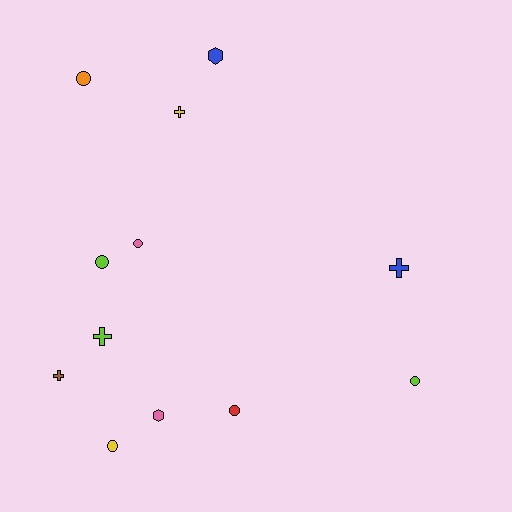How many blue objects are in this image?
There are 2 blue objects.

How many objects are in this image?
There are 12 objects.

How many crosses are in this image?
There are 4 crosses.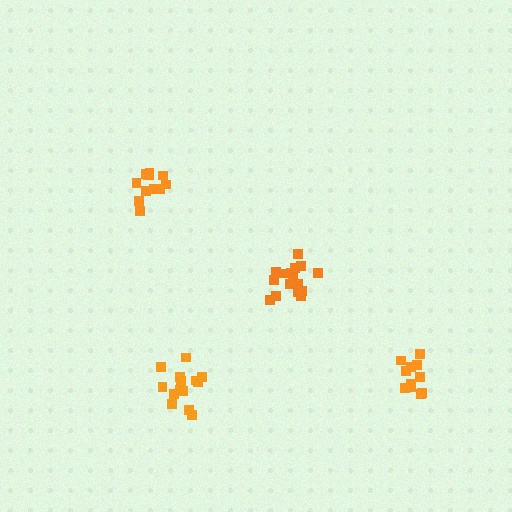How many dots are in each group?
Group 1: 12 dots, Group 2: 17 dots, Group 3: 11 dots, Group 4: 15 dots (55 total).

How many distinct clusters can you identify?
There are 4 distinct clusters.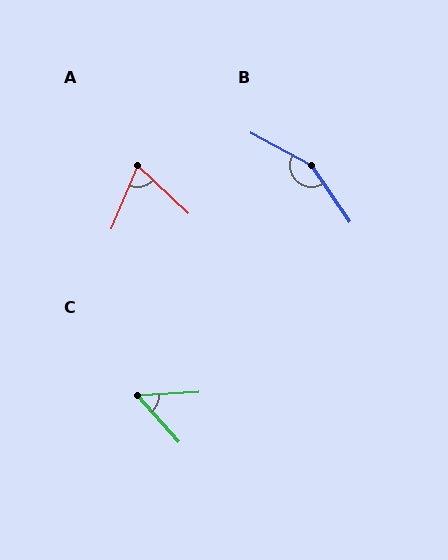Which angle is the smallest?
C, at approximately 52 degrees.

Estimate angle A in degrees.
Approximately 69 degrees.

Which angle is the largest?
B, at approximately 153 degrees.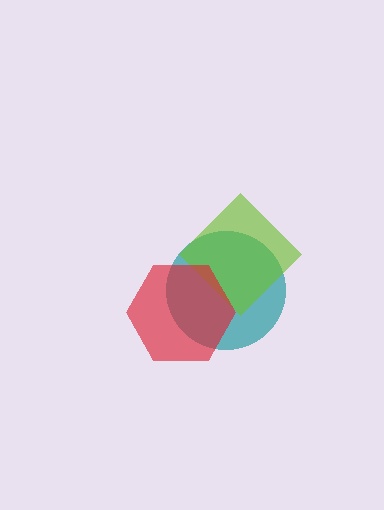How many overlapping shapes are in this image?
There are 3 overlapping shapes in the image.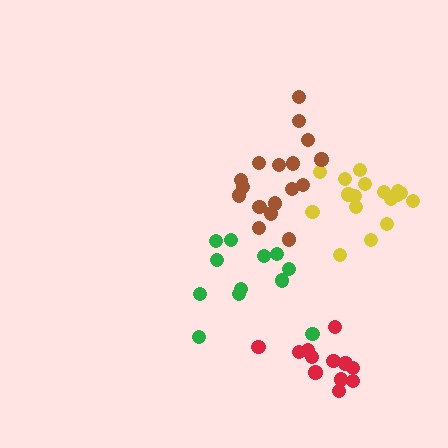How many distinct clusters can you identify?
There are 4 distinct clusters.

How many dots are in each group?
Group 1: 17 dots, Group 2: 12 dots, Group 3: 12 dots, Group 4: 17 dots (58 total).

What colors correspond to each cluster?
The clusters are colored: yellow, red, green, brown.